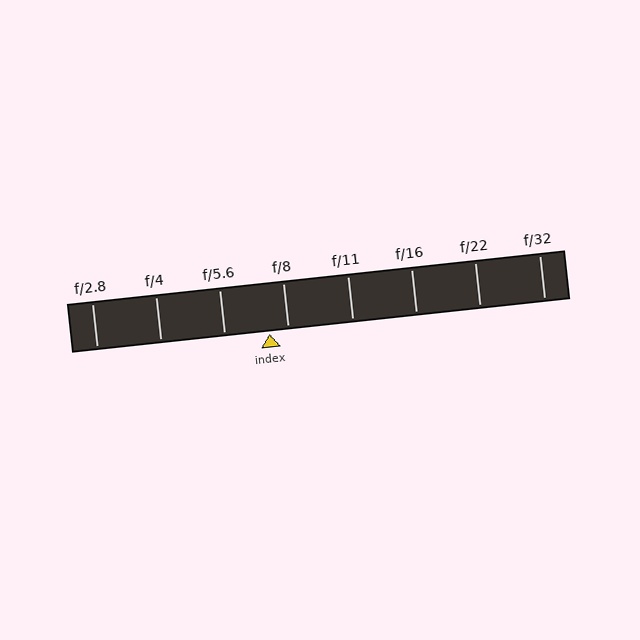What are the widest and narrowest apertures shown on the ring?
The widest aperture shown is f/2.8 and the narrowest is f/32.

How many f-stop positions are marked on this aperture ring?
There are 8 f-stop positions marked.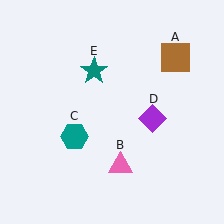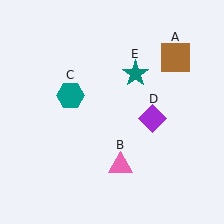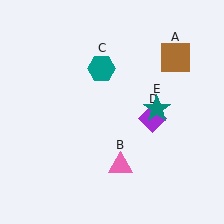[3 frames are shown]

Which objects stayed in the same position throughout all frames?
Brown square (object A) and pink triangle (object B) and purple diamond (object D) remained stationary.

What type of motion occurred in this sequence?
The teal hexagon (object C), teal star (object E) rotated clockwise around the center of the scene.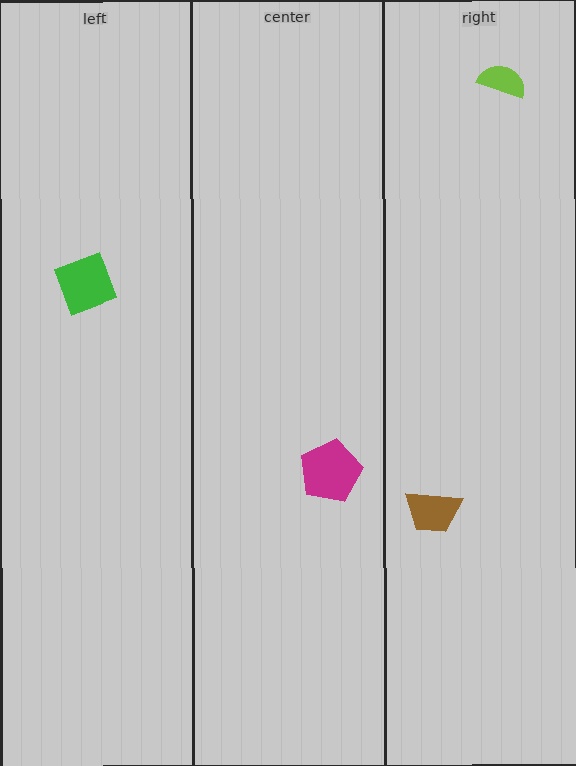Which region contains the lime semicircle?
The right region.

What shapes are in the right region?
The brown trapezoid, the lime semicircle.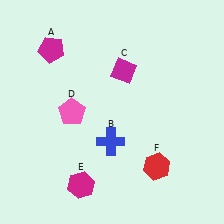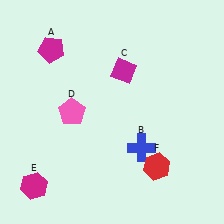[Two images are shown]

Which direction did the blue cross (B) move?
The blue cross (B) moved right.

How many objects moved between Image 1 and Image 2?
2 objects moved between the two images.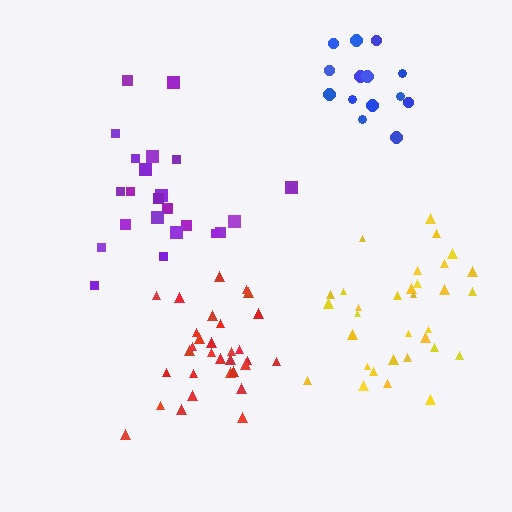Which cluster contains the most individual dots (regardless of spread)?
Red (32).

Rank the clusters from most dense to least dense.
red, yellow, blue, purple.